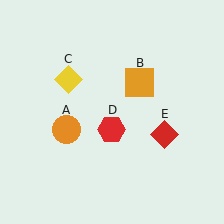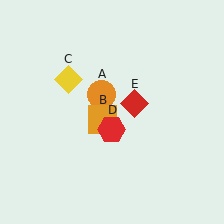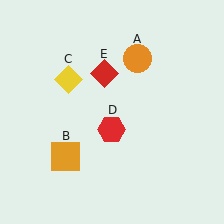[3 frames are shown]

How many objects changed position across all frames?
3 objects changed position: orange circle (object A), orange square (object B), red diamond (object E).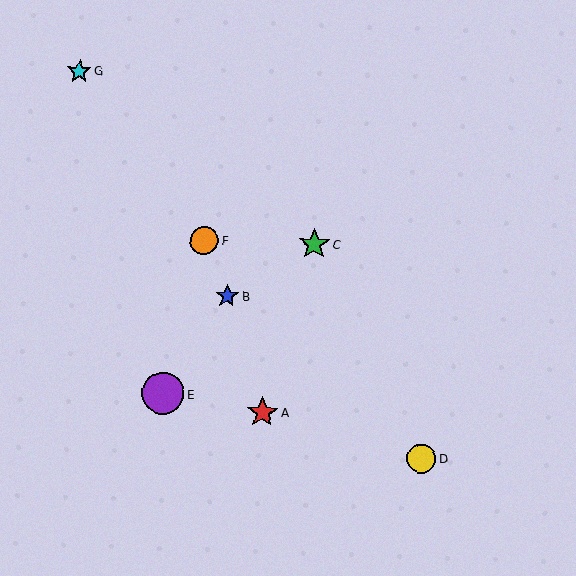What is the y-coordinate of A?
Object A is at y≈412.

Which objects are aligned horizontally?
Objects C, F are aligned horizontally.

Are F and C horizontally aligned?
Yes, both are at y≈240.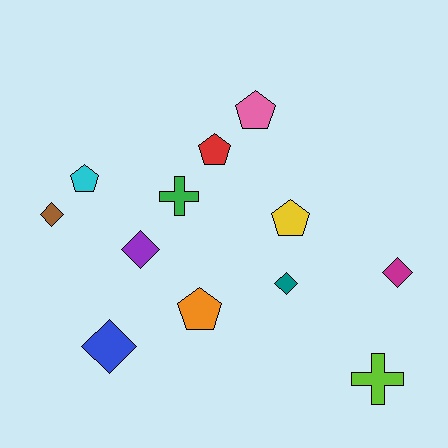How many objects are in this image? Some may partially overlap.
There are 12 objects.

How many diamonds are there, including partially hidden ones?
There are 5 diamonds.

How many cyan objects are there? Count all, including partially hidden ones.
There is 1 cyan object.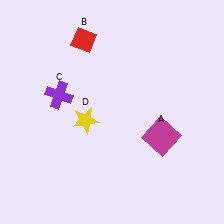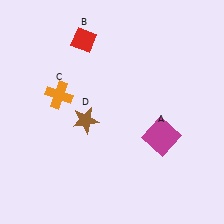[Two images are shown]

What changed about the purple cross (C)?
In Image 1, C is purple. In Image 2, it changed to orange.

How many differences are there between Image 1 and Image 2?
There are 2 differences between the two images.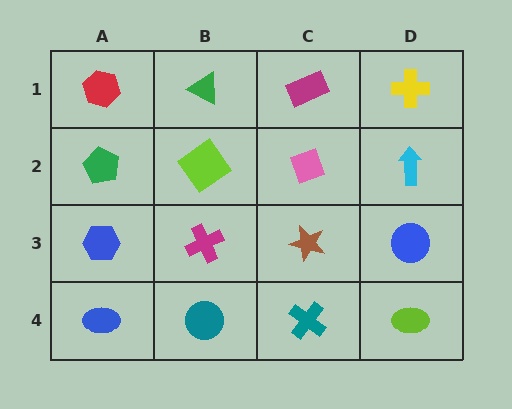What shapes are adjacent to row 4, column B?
A magenta cross (row 3, column B), a blue ellipse (row 4, column A), a teal cross (row 4, column C).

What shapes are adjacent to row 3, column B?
A lime diamond (row 2, column B), a teal circle (row 4, column B), a blue hexagon (row 3, column A), a brown star (row 3, column C).